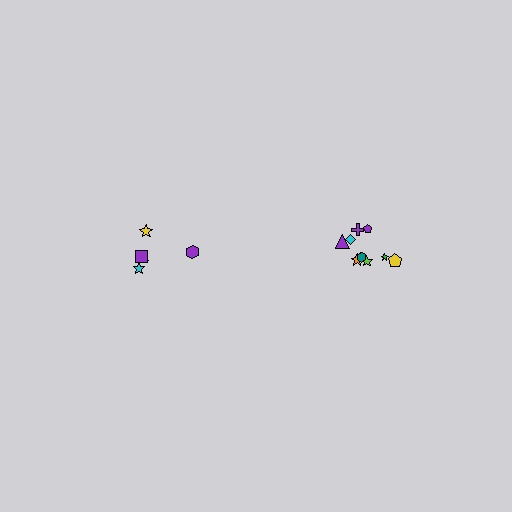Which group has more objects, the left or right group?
The right group.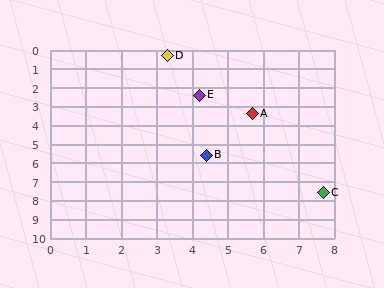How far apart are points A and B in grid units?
Points A and B are about 2.6 grid units apart.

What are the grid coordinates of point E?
Point E is at approximately (4.2, 2.4).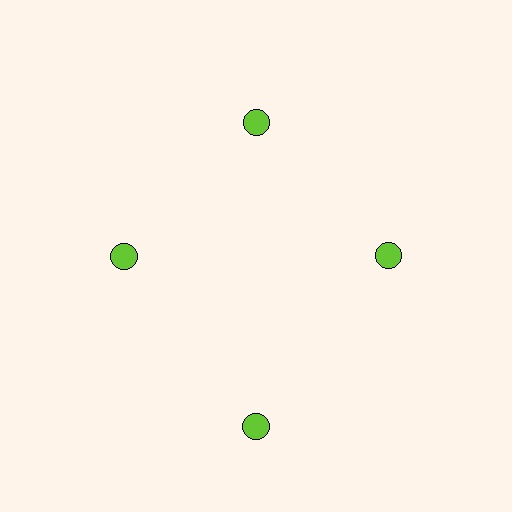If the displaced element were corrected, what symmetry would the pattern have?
It would have 4-fold rotational symmetry — the pattern would map onto itself every 90 degrees.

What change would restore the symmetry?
The symmetry would be restored by moving it inward, back onto the ring so that all 4 circles sit at equal angles and equal distance from the center.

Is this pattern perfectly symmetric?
No. The 4 lime circles are arranged in a ring, but one element near the 6 o'clock position is pushed outward from the center, breaking the 4-fold rotational symmetry.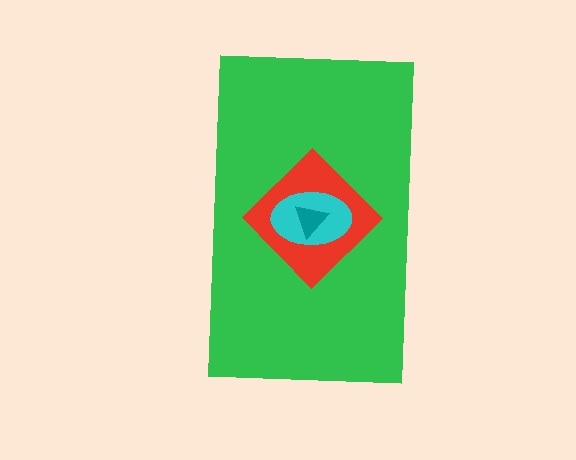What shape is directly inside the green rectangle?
The red diamond.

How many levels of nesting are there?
4.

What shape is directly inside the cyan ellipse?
The teal triangle.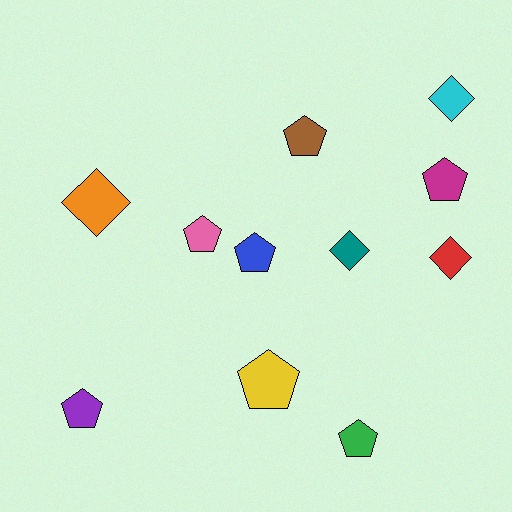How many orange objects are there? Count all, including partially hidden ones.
There is 1 orange object.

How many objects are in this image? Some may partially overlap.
There are 11 objects.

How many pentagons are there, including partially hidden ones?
There are 7 pentagons.